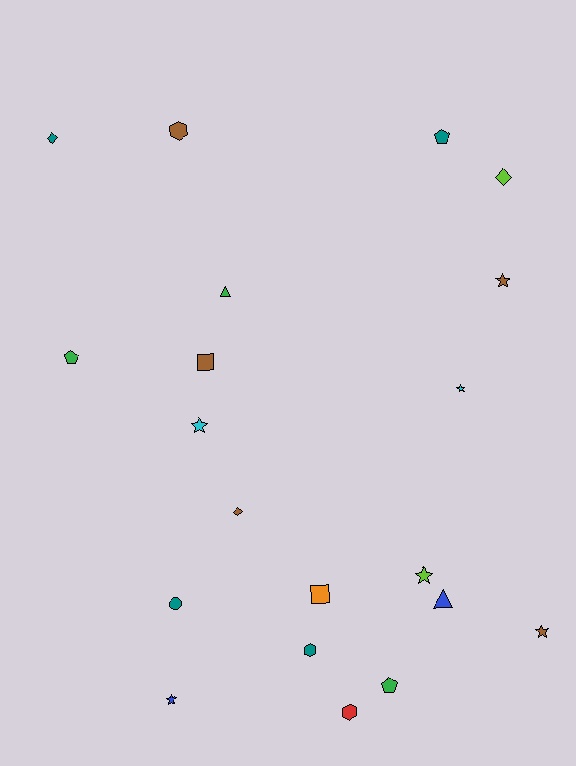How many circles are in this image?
There is 1 circle.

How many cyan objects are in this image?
There are 2 cyan objects.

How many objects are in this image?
There are 20 objects.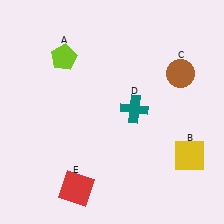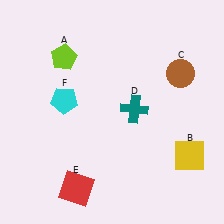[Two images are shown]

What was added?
A cyan pentagon (F) was added in Image 2.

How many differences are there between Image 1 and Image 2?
There is 1 difference between the two images.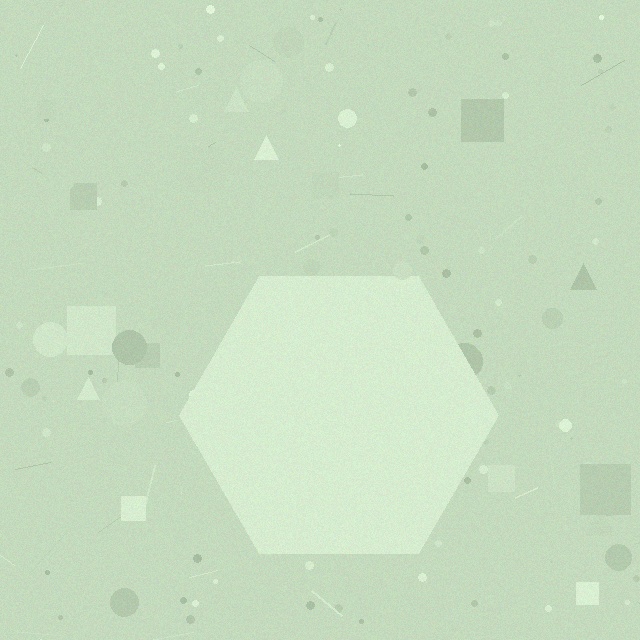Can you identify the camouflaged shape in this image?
The camouflaged shape is a hexagon.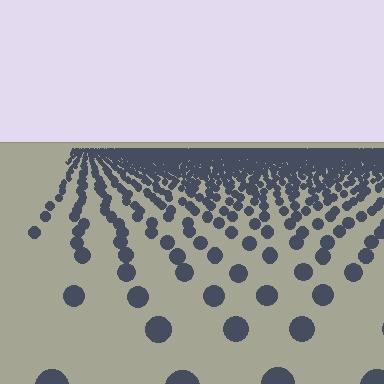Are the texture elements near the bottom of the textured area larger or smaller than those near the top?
Larger. Near the bottom, elements are closer to the viewer and appear at a bigger on-screen size.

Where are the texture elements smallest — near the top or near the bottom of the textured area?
Near the top.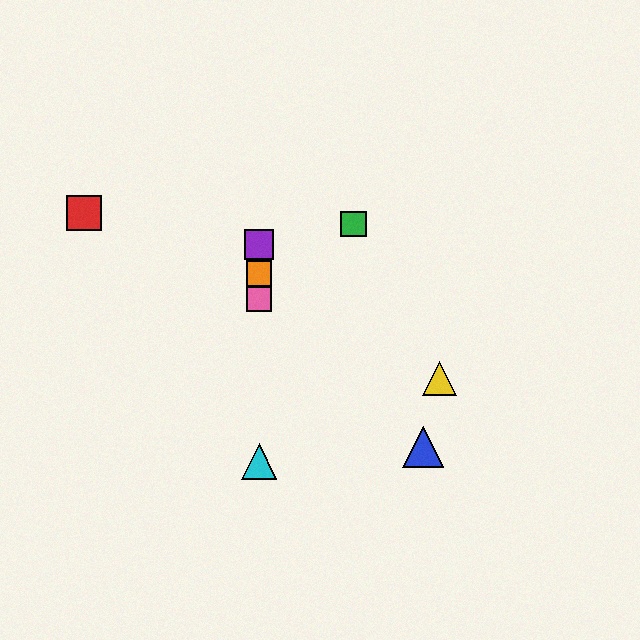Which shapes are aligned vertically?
The purple square, the orange square, the cyan triangle, the pink square are aligned vertically.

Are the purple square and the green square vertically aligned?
No, the purple square is at x≈259 and the green square is at x≈354.